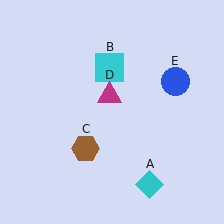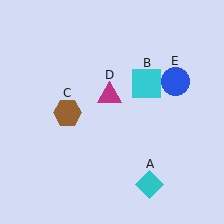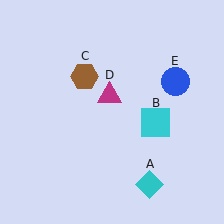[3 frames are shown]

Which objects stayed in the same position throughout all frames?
Cyan diamond (object A) and magenta triangle (object D) and blue circle (object E) remained stationary.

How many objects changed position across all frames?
2 objects changed position: cyan square (object B), brown hexagon (object C).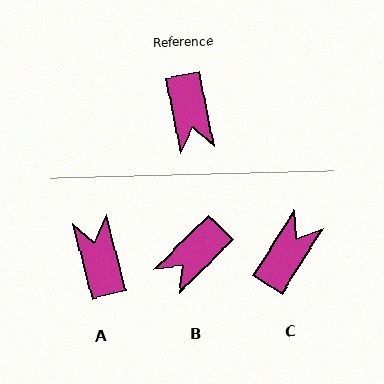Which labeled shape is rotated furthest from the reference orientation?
A, about 177 degrees away.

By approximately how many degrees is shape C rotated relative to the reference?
Approximately 137 degrees counter-clockwise.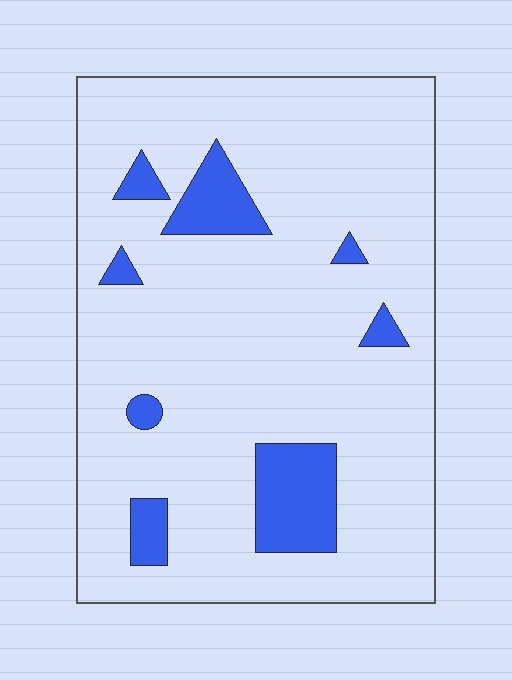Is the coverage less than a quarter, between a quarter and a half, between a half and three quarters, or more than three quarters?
Less than a quarter.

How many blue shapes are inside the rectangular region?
8.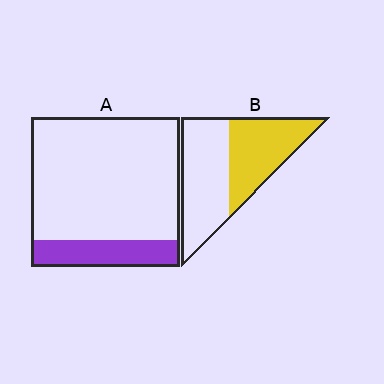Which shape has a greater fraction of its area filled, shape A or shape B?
Shape B.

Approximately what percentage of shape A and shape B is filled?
A is approximately 20% and B is approximately 45%.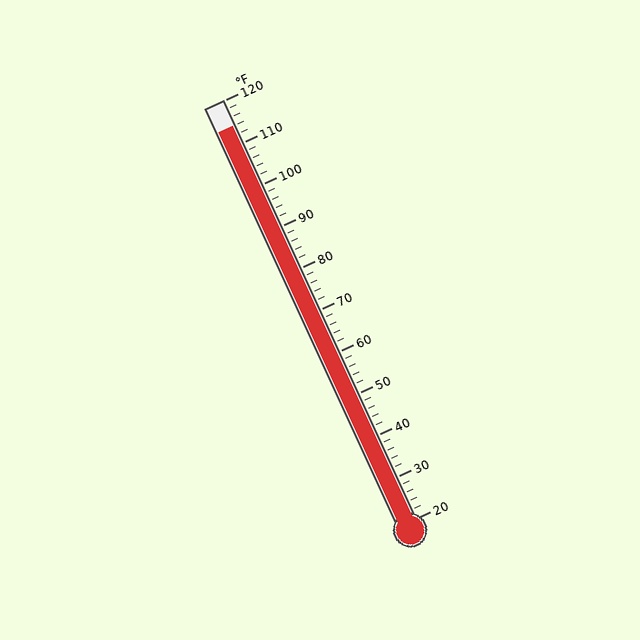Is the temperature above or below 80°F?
The temperature is above 80°F.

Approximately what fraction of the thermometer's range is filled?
The thermometer is filled to approximately 95% of its range.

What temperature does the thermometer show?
The thermometer shows approximately 114°F.